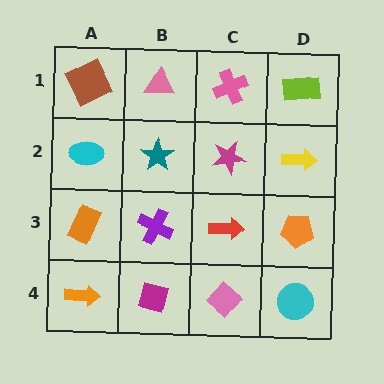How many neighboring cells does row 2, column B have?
4.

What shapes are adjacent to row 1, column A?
A cyan ellipse (row 2, column A), a pink triangle (row 1, column B).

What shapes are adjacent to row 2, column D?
A lime rectangle (row 1, column D), an orange pentagon (row 3, column D), a magenta star (row 2, column C).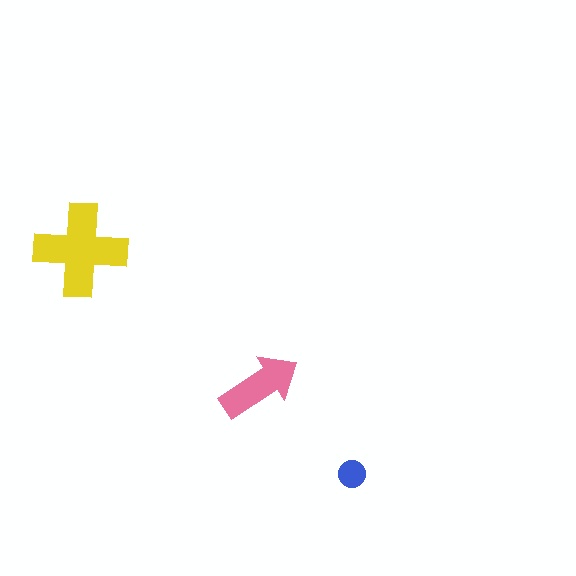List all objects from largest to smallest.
The yellow cross, the pink arrow, the blue circle.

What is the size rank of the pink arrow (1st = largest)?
2nd.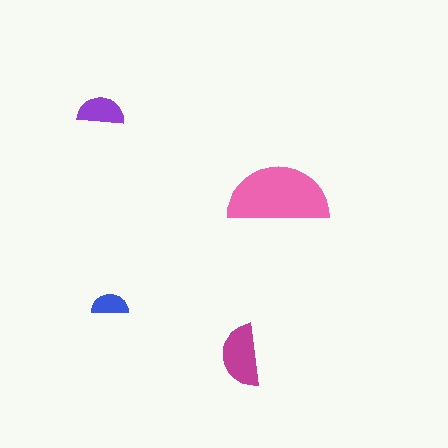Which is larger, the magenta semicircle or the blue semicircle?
The magenta one.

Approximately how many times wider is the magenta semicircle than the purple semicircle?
About 1.5 times wider.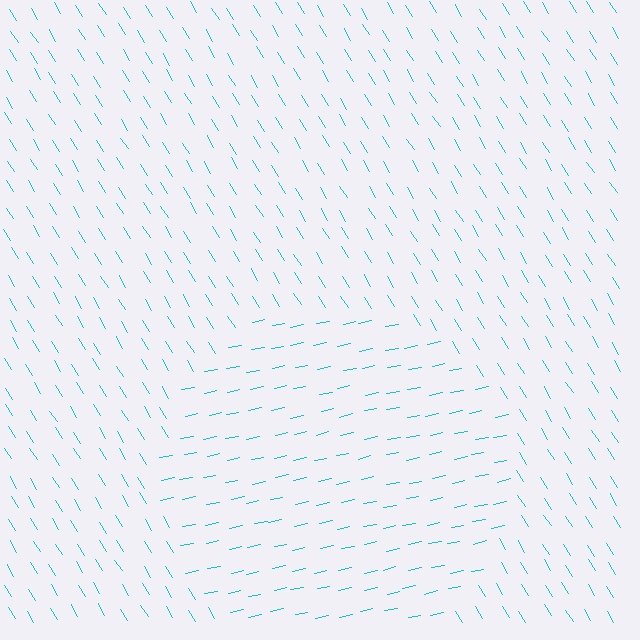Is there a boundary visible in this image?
Yes, there is a texture boundary formed by a change in line orientation.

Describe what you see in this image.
The image is filled with small cyan line segments. A circle region in the image has lines oriented differently from the surrounding lines, creating a visible texture boundary.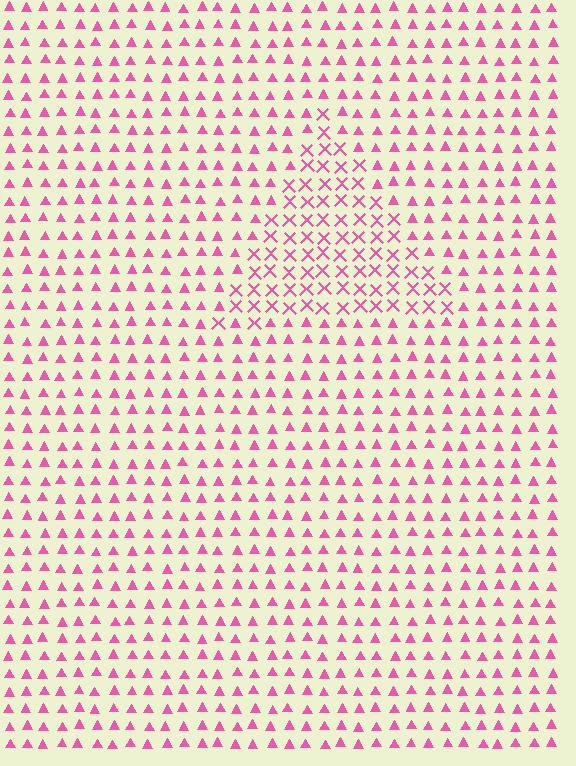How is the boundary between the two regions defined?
The boundary is defined by a change in element shape: X marks inside vs. triangles outside. All elements share the same color and spacing.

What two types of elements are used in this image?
The image uses X marks inside the triangle region and triangles outside it.